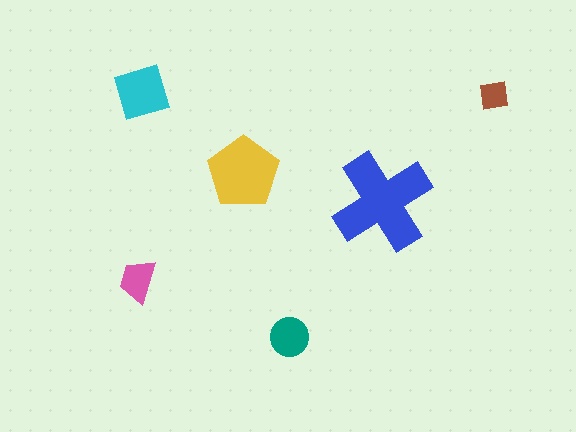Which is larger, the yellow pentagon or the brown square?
The yellow pentagon.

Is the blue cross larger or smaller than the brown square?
Larger.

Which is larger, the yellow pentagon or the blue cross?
The blue cross.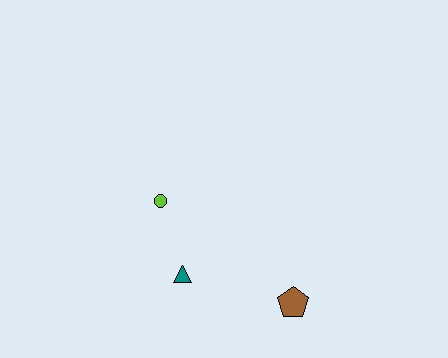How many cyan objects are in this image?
There are no cyan objects.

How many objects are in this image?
There are 3 objects.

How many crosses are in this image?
There are no crosses.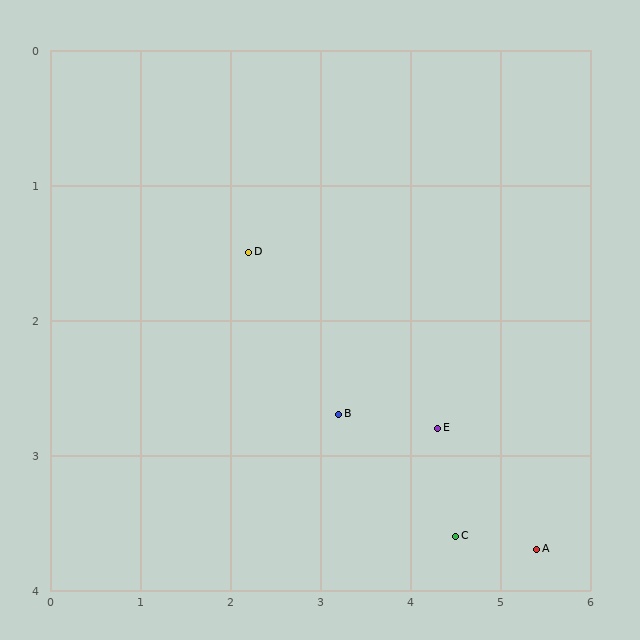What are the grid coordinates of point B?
Point B is at approximately (3.2, 2.7).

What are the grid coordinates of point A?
Point A is at approximately (5.4, 3.7).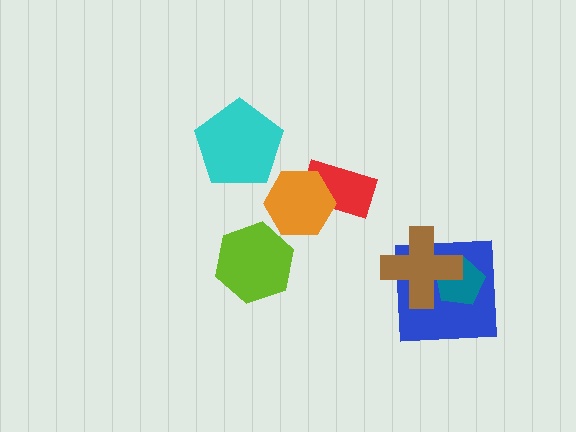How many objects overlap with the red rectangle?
1 object overlaps with the red rectangle.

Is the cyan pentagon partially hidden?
No, no other shape covers it.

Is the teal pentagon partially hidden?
Yes, it is partially covered by another shape.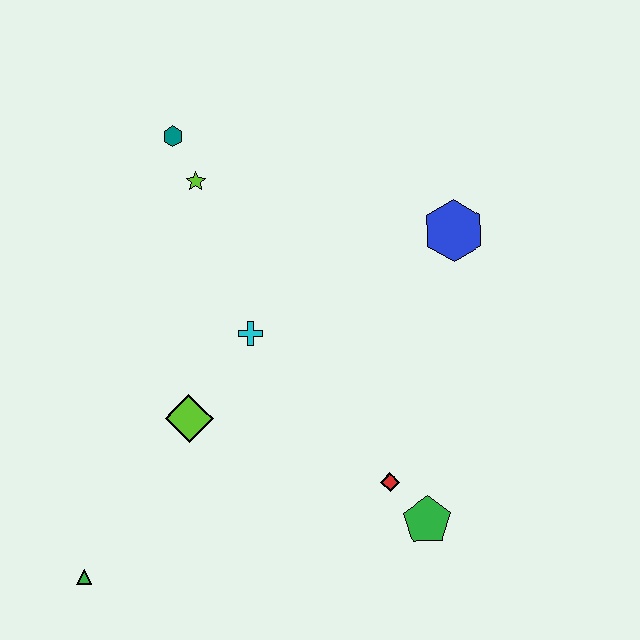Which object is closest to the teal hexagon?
The lime star is closest to the teal hexagon.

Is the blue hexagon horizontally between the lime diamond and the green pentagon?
No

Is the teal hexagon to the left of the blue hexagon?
Yes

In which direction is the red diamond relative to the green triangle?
The red diamond is to the right of the green triangle.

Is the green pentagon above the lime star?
No